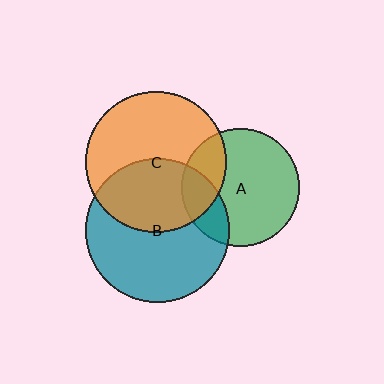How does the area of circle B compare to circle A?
Approximately 1.5 times.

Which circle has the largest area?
Circle B (teal).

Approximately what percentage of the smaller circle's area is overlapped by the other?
Approximately 25%.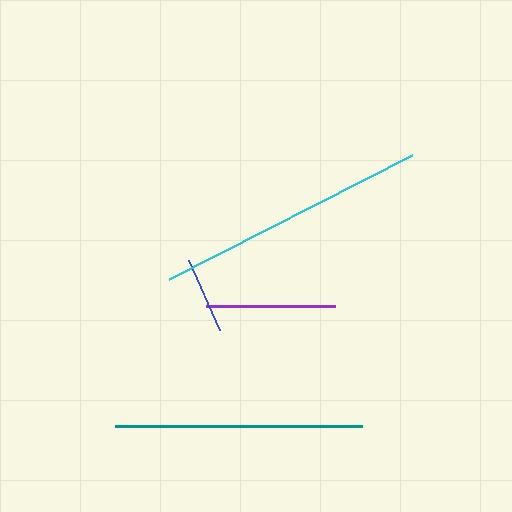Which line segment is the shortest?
The blue line is the shortest at approximately 76 pixels.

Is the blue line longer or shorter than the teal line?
The teal line is longer than the blue line.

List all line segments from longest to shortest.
From longest to shortest: cyan, teal, purple, blue.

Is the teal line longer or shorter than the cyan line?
The cyan line is longer than the teal line.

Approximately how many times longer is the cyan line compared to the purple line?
The cyan line is approximately 2.1 times the length of the purple line.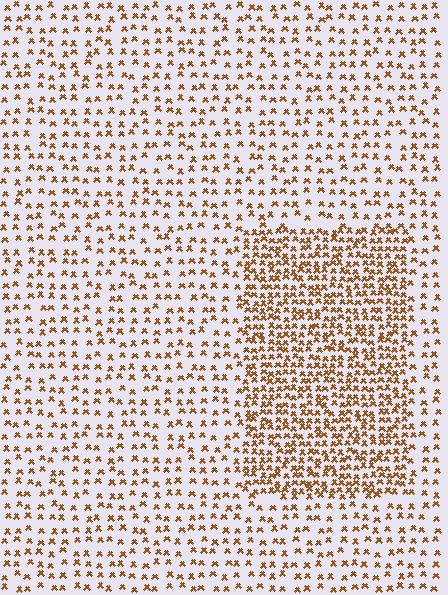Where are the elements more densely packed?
The elements are more densely packed inside the rectangle boundary.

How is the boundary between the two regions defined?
The boundary is defined by a change in element density (approximately 2.2x ratio). All elements are the same color, size, and shape.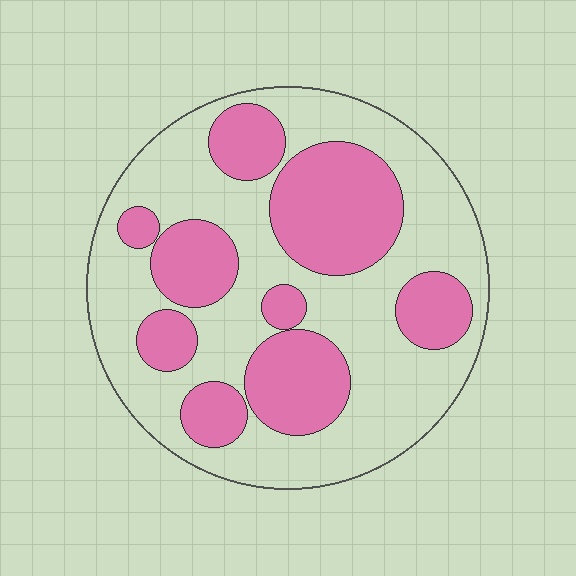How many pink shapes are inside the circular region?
9.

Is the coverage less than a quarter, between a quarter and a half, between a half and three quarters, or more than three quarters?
Between a quarter and a half.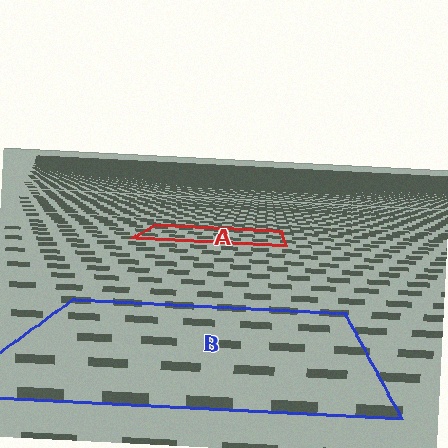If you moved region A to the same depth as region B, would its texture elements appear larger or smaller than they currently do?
They would appear larger. At a closer depth, the same texture elements are projected at a bigger on-screen size.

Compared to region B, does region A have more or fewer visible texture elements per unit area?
Region A has more texture elements per unit area — they are packed more densely because it is farther away.